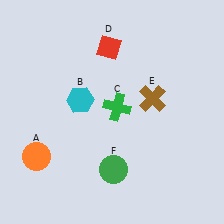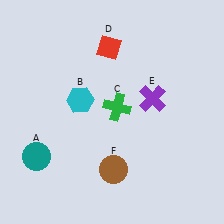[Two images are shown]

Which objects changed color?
A changed from orange to teal. E changed from brown to purple. F changed from green to brown.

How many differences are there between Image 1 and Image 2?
There are 3 differences between the two images.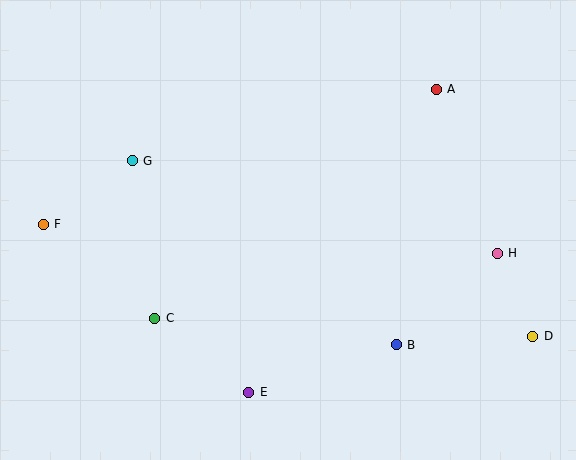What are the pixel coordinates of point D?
Point D is at (533, 336).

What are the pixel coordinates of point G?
Point G is at (132, 161).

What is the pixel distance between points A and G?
The distance between A and G is 313 pixels.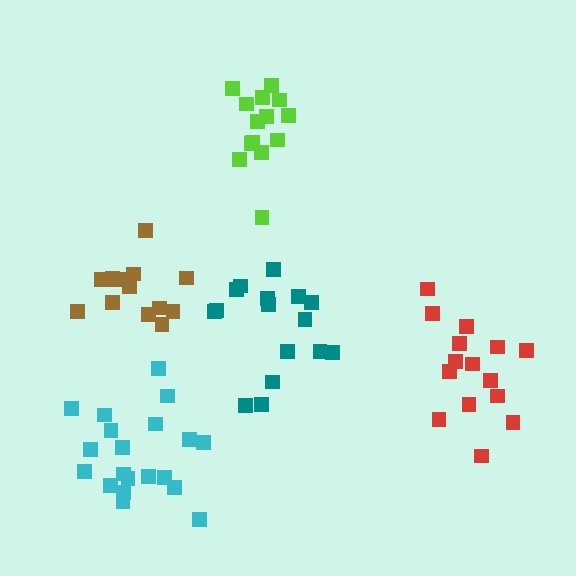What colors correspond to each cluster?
The clusters are colored: red, lime, teal, brown, cyan.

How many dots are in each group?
Group 1: 15 dots, Group 2: 14 dots, Group 3: 16 dots, Group 4: 14 dots, Group 5: 20 dots (79 total).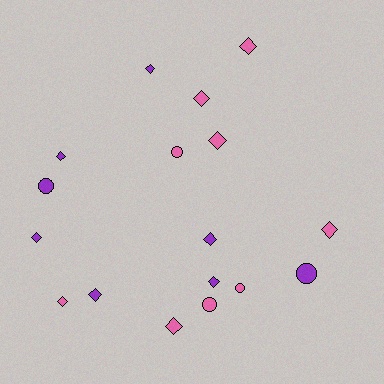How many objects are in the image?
There are 17 objects.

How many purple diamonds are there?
There are 6 purple diamonds.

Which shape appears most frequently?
Diamond, with 12 objects.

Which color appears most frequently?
Pink, with 9 objects.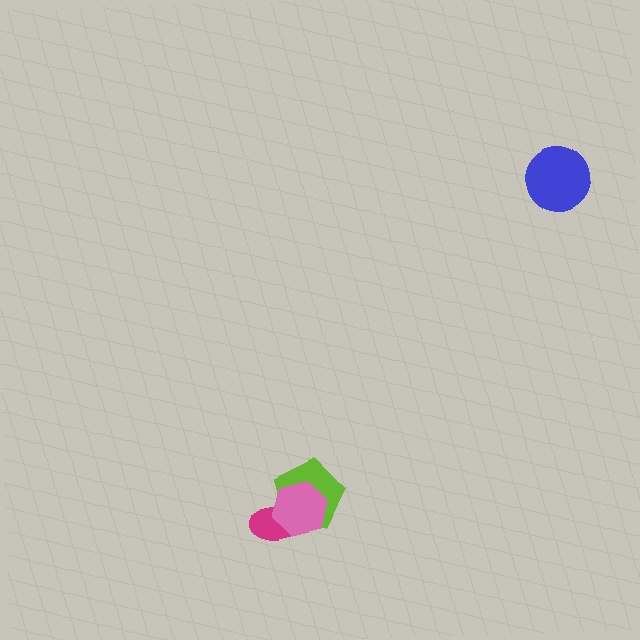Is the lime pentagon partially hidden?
Yes, it is partially covered by another shape.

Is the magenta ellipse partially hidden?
Yes, it is partially covered by another shape.